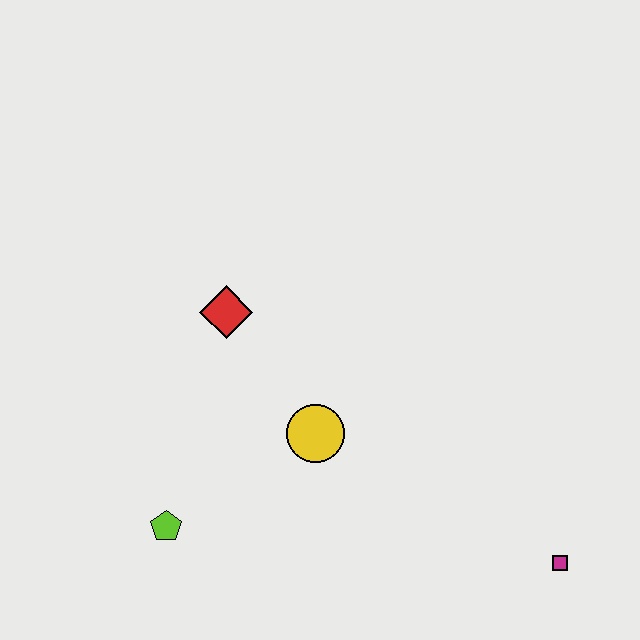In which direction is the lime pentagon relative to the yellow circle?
The lime pentagon is to the left of the yellow circle.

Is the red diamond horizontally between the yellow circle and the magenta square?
No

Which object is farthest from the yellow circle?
The magenta square is farthest from the yellow circle.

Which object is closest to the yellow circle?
The red diamond is closest to the yellow circle.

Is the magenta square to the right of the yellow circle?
Yes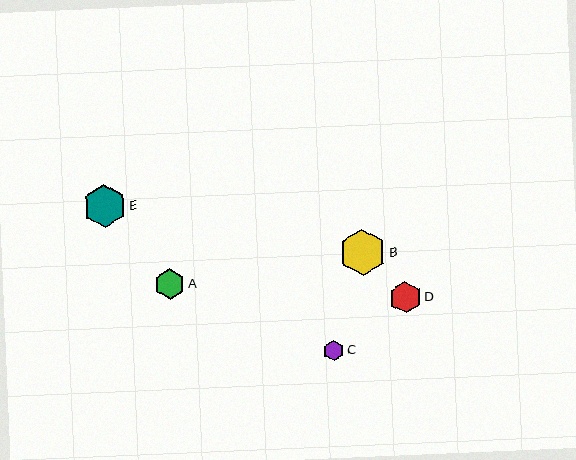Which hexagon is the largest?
Hexagon B is the largest with a size of approximately 47 pixels.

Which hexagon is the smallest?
Hexagon C is the smallest with a size of approximately 21 pixels.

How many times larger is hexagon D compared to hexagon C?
Hexagon D is approximately 1.5 times the size of hexagon C.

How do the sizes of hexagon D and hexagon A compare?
Hexagon D and hexagon A are approximately the same size.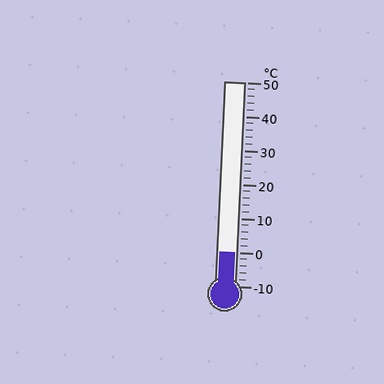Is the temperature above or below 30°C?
The temperature is below 30°C.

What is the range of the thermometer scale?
The thermometer scale ranges from -10°C to 50°C.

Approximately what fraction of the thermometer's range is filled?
The thermometer is filled to approximately 15% of its range.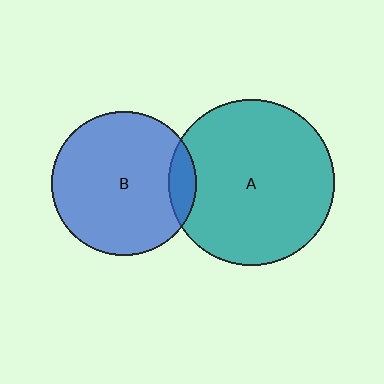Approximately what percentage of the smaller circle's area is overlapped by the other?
Approximately 10%.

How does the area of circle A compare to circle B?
Approximately 1.3 times.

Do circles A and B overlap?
Yes.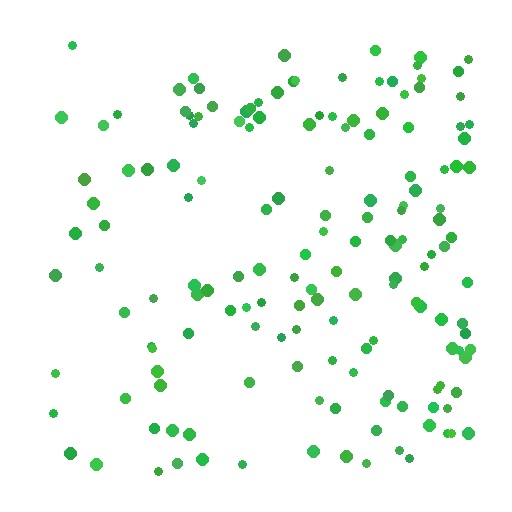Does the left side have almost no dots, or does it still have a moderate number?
Still a moderate number, just noticeably fewer than the right.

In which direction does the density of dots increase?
From left to right, with the right side densest.